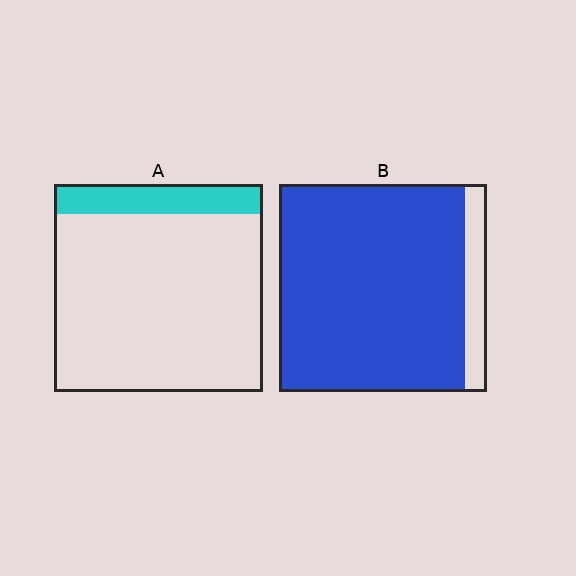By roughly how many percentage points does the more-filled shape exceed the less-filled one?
By roughly 75 percentage points (B over A).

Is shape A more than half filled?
No.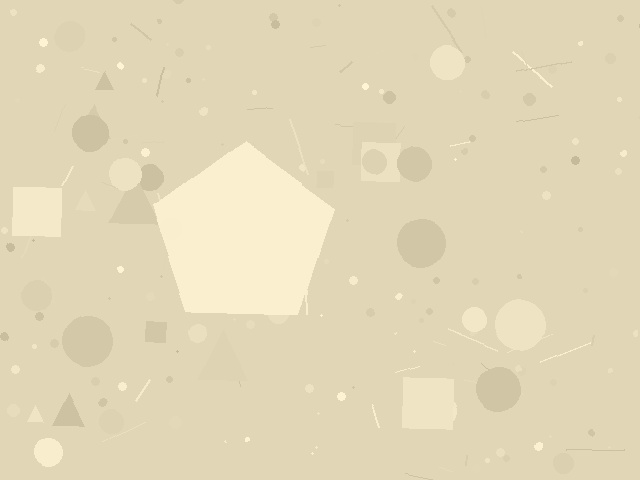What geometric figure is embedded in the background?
A pentagon is embedded in the background.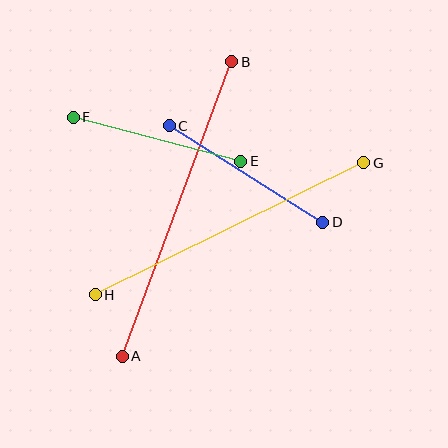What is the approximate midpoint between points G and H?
The midpoint is at approximately (229, 229) pixels.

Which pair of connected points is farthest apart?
Points A and B are farthest apart.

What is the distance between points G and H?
The distance is approximately 299 pixels.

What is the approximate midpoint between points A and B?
The midpoint is at approximately (177, 209) pixels.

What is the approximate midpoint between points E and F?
The midpoint is at approximately (157, 139) pixels.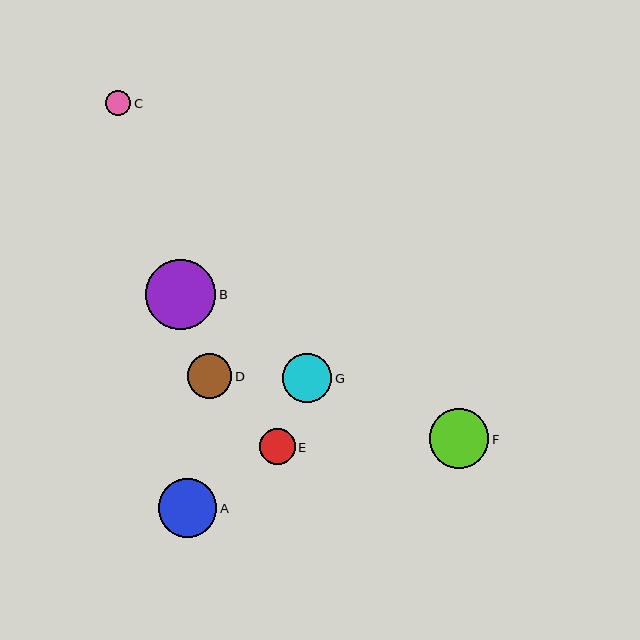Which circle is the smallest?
Circle C is the smallest with a size of approximately 26 pixels.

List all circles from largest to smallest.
From largest to smallest: B, F, A, G, D, E, C.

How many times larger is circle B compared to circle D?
Circle B is approximately 1.6 times the size of circle D.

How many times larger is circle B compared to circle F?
Circle B is approximately 1.2 times the size of circle F.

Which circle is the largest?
Circle B is the largest with a size of approximately 70 pixels.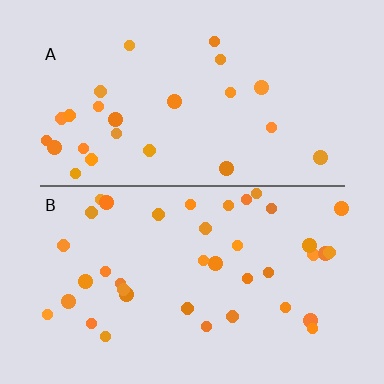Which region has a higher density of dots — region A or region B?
B (the bottom).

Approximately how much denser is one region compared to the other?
Approximately 1.6× — region B over region A.